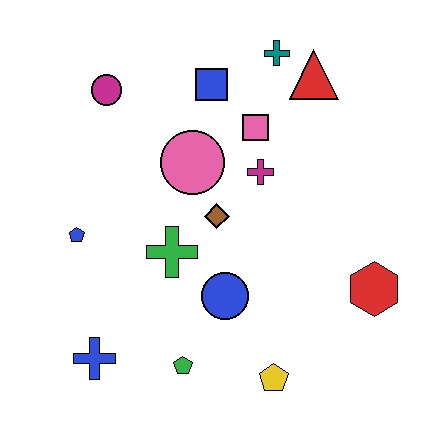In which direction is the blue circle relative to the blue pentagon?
The blue circle is to the right of the blue pentagon.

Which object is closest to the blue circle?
The green cross is closest to the blue circle.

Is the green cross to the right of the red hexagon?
No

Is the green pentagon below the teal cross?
Yes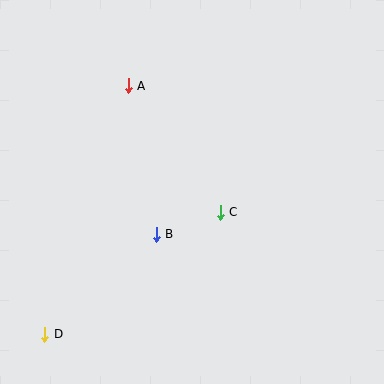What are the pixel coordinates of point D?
Point D is at (45, 334).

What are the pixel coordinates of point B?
Point B is at (156, 234).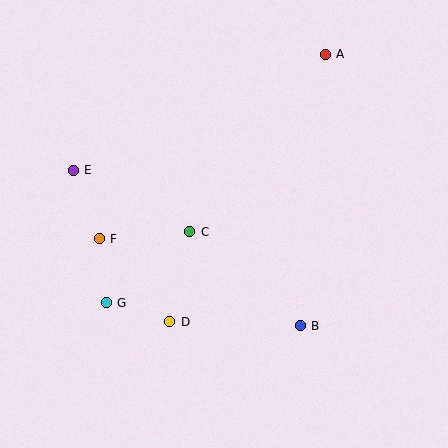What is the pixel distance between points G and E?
The distance between G and E is 137 pixels.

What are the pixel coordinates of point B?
Point B is at (300, 326).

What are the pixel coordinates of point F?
Point F is at (99, 239).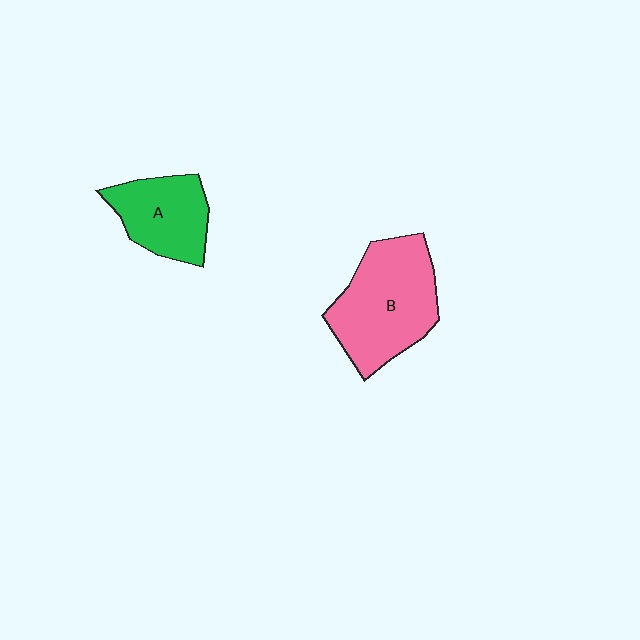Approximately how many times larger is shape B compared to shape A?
Approximately 1.6 times.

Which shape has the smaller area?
Shape A (green).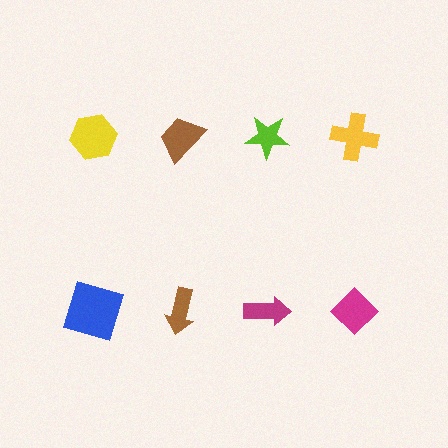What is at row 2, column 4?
A magenta diamond.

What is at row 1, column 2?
A brown trapezoid.